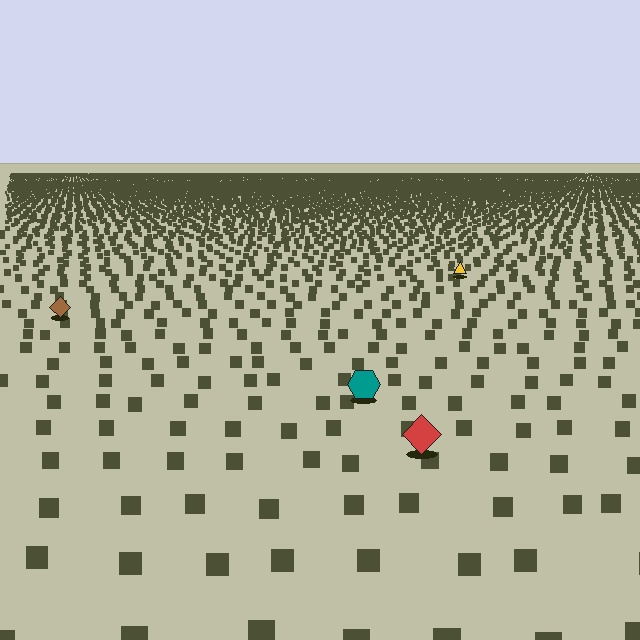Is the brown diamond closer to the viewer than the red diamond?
No. The red diamond is closer — you can tell from the texture gradient: the ground texture is coarser near it.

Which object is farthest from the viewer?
The yellow triangle is farthest from the viewer. It appears smaller and the ground texture around it is denser.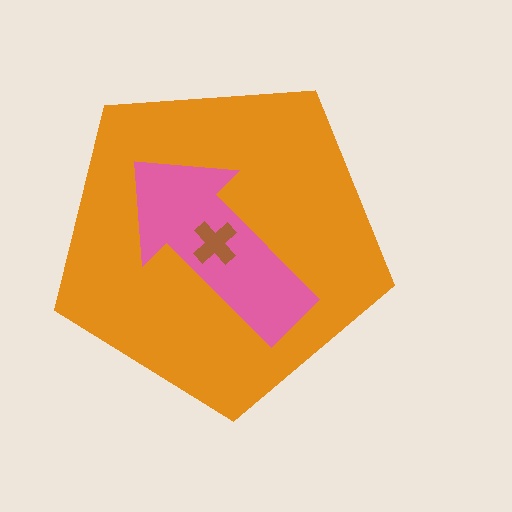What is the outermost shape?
The orange pentagon.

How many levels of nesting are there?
3.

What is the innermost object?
The brown cross.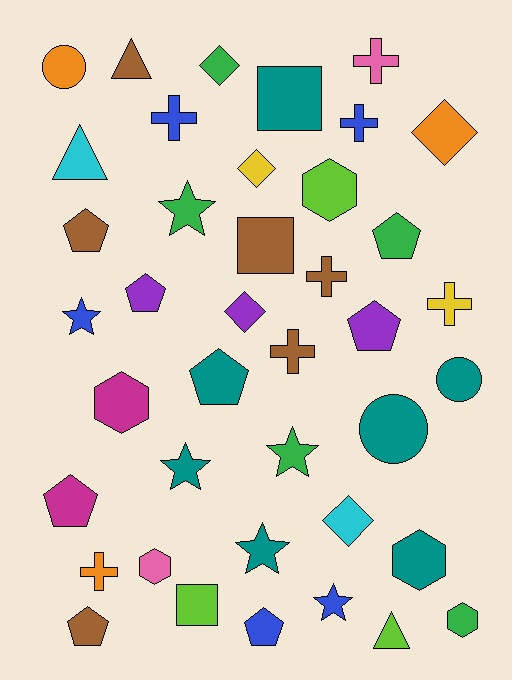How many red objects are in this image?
There are no red objects.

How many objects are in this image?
There are 40 objects.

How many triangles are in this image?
There are 3 triangles.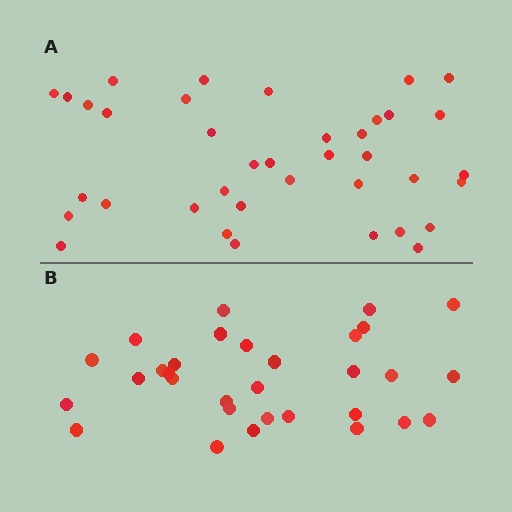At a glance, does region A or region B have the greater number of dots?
Region A (the top region) has more dots.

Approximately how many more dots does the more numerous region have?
Region A has roughly 8 or so more dots than region B.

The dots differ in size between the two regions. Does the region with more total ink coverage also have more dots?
No. Region B has more total ink coverage because its dots are larger, but region A actually contains more individual dots. Total area can be misleading — the number of items is what matters here.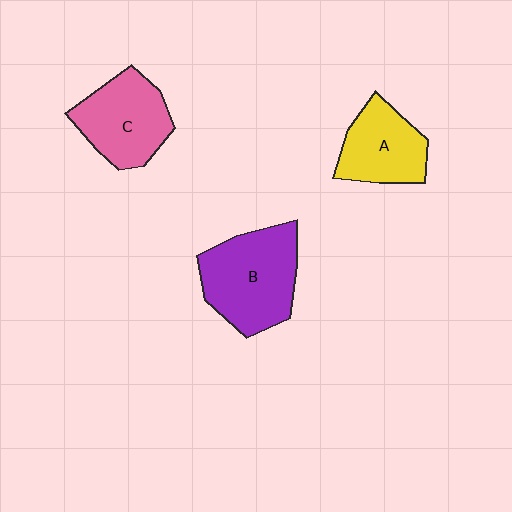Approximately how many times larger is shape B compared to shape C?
Approximately 1.2 times.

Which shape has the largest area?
Shape B (purple).